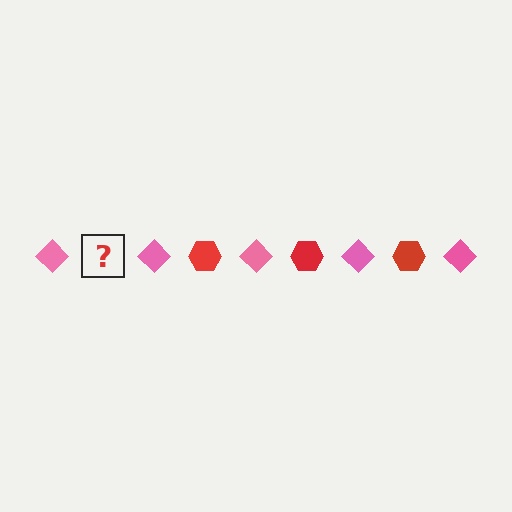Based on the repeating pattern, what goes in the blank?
The blank should be a red hexagon.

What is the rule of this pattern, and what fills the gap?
The rule is that the pattern alternates between pink diamond and red hexagon. The gap should be filled with a red hexagon.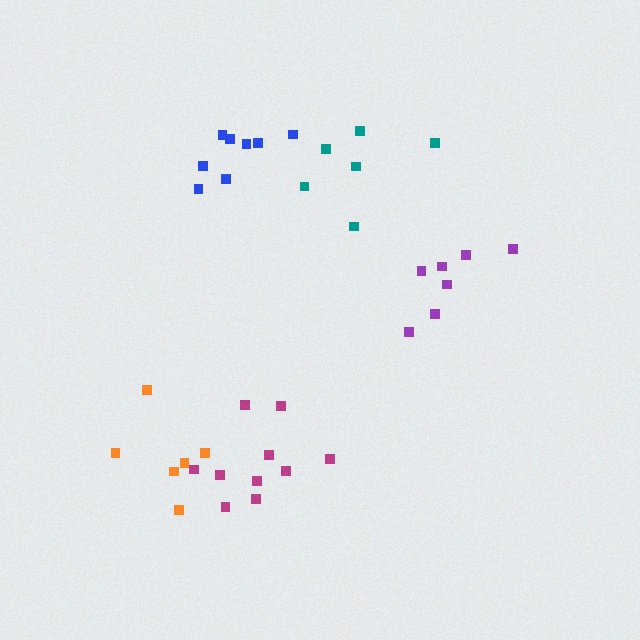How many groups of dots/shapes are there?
There are 5 groups.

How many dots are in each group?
Group 1: 6 dots, Group 2: 10 dots, Group 3: 6 dots, Group 4: 8 dots, Group 5: 7 dots (37 total).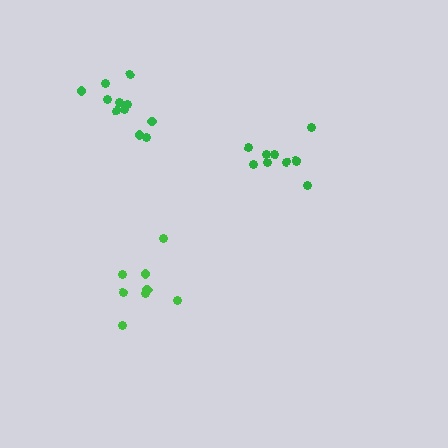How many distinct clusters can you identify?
There are 3 distinct clusters.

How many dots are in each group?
Group 1: 10 dots, Group 2: 8 dots, Group 3: 11 dots (29 total).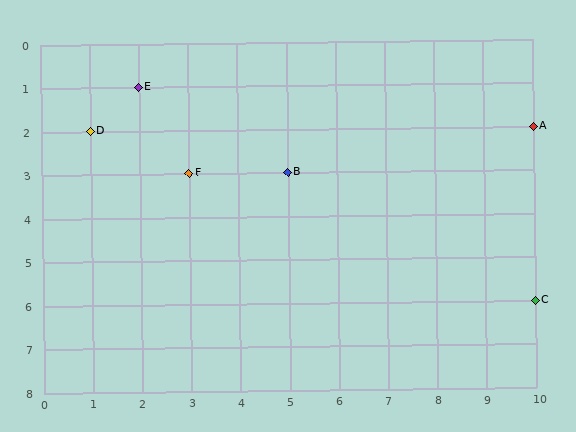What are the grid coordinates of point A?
Point A is at grid coordinates (10, 2).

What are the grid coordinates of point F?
Point F is at grid coordinates (3, 3).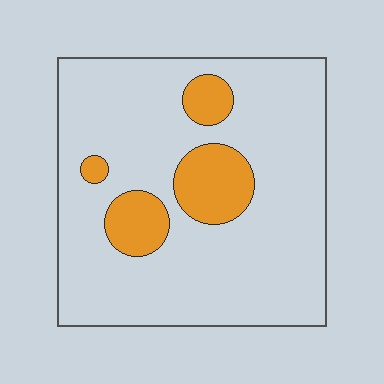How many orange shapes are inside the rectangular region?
4.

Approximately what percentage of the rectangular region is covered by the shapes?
Approximately 15%.